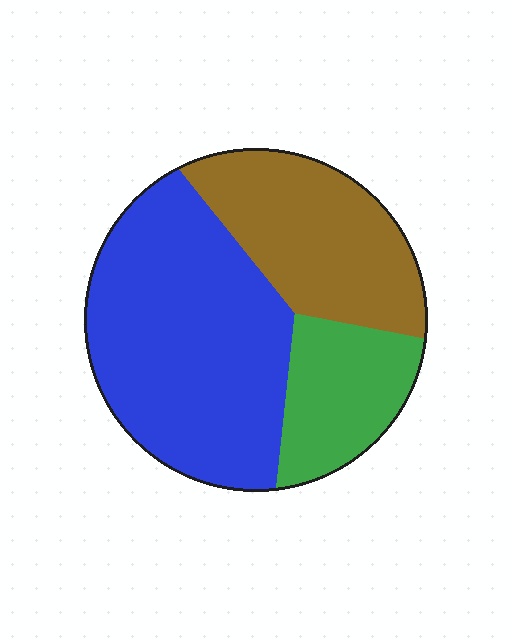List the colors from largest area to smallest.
From largest to smallest: blue, brown, green.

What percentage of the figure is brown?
Brown takes up about one third (1/3) of the figure.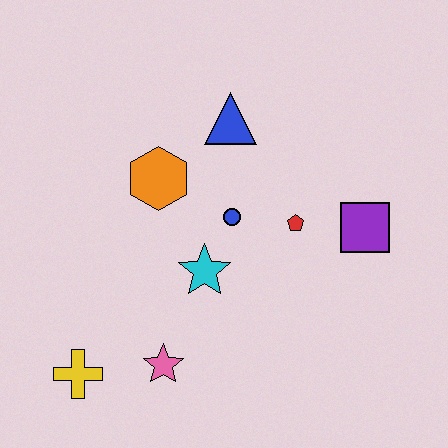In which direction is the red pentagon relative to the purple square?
The red pentagon is to the left of the purple square.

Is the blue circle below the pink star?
No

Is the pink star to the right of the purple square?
No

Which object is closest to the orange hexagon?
The blue circle is closest to the orange hexagon.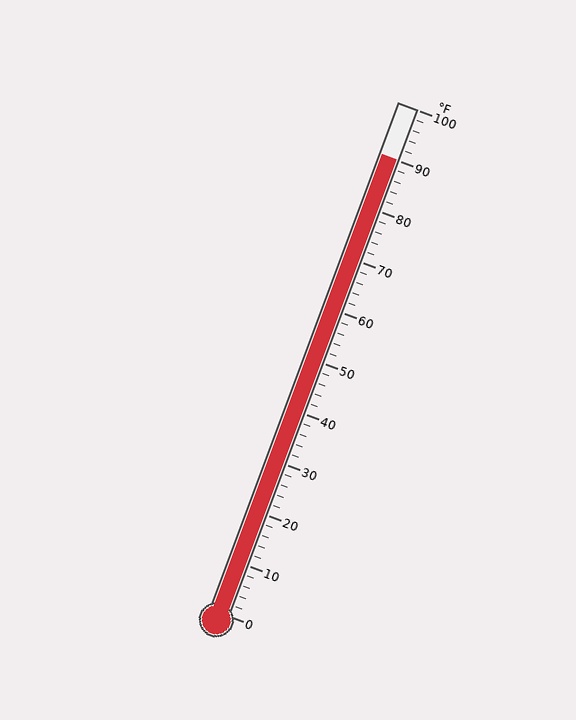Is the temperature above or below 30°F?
The temperature is above 30°F.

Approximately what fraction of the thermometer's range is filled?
The thermometer is filled to approximately 90% of its range.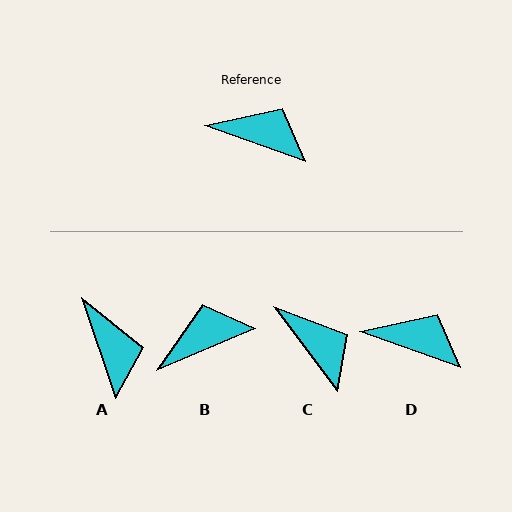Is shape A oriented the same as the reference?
No, it is off by about 52 degrees.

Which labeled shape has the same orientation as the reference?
D.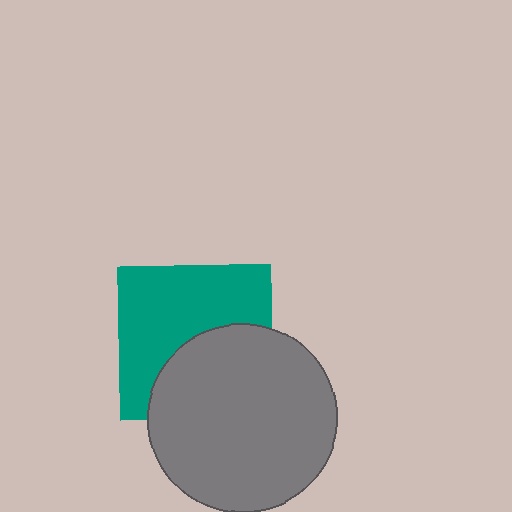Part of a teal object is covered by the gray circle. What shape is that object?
It is a square.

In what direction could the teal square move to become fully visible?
The teal square could move up. That would shift it out from behind the gray circle entirely.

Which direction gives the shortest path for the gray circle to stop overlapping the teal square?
Moving down gives the shortest separation.